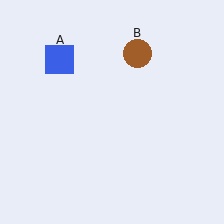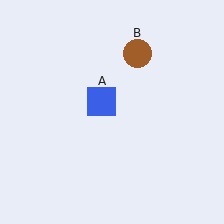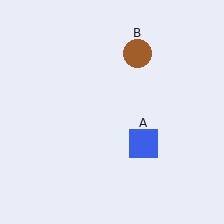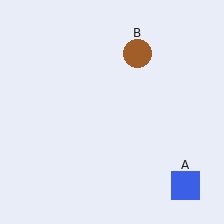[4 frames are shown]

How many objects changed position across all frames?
1 object changed position: blue square (object A).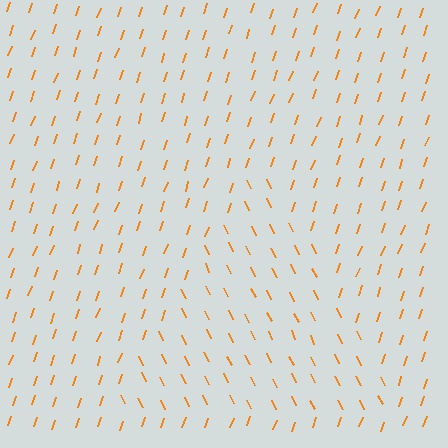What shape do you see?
I see a triangle.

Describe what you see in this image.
The image is filled with small orange line segments. A triangle region in the image has lines oriented differently from the surrounding lines, creating a visible texture boundary.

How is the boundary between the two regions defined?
The boundary is defined purely by a change in line orientation (approximately 45 degrees difference). All lines are the same color and thickness.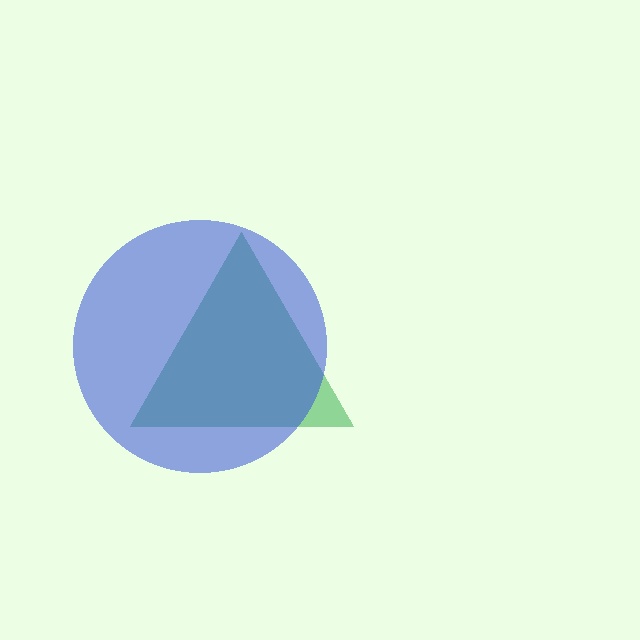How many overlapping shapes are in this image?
There are 2 overlapping shapes in the image.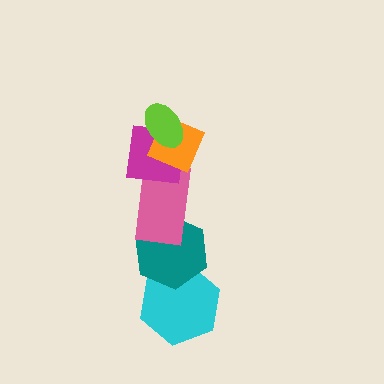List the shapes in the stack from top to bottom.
From top to bottom: the lime ellipse, the orange diamond, the magenta square, the pink rectangle, the teal hexagon, the cyan hexagon.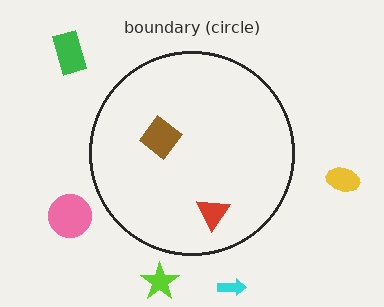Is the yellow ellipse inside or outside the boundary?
Outside.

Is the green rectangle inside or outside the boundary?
Outside.